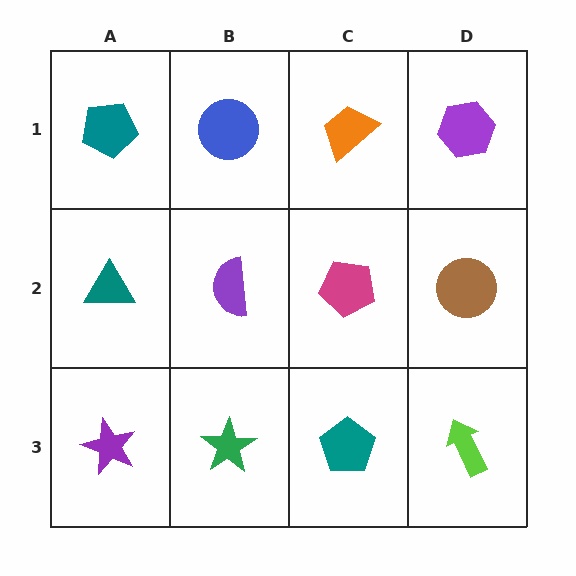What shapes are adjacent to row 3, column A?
A teal triangle (row 2, column A), a green star (row 3, column B).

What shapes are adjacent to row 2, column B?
A blue circle (row 1, column B), a green star (row 3, column B), a teal triangle (row 2, column A), a magenta pentagon (row 2, column C).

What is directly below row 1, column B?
A purple semicircle.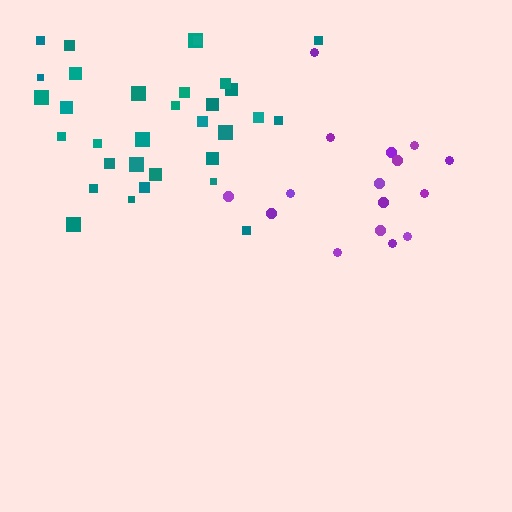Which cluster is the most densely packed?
Teal.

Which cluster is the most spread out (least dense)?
Purple.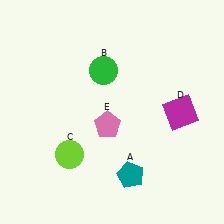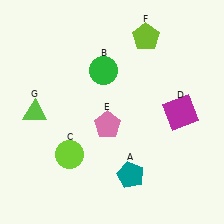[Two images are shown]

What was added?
A lime pentagon (F), a lime triangle (G) were added in Image 2.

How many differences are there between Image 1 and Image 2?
There are 2 differences between the two images.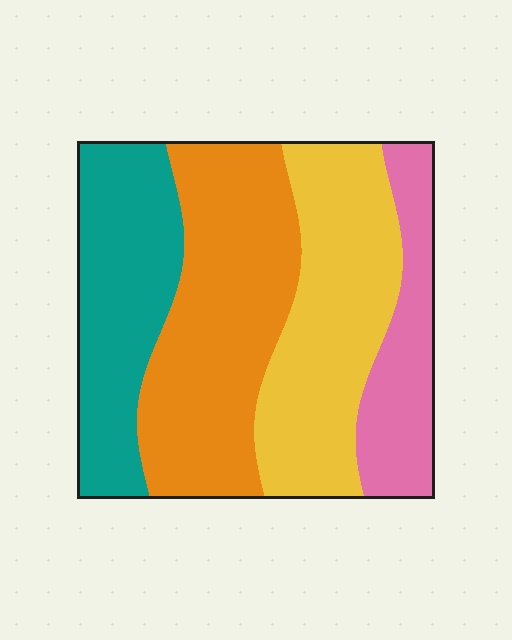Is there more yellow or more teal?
Yellow.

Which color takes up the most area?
Orange, at roughly 35%.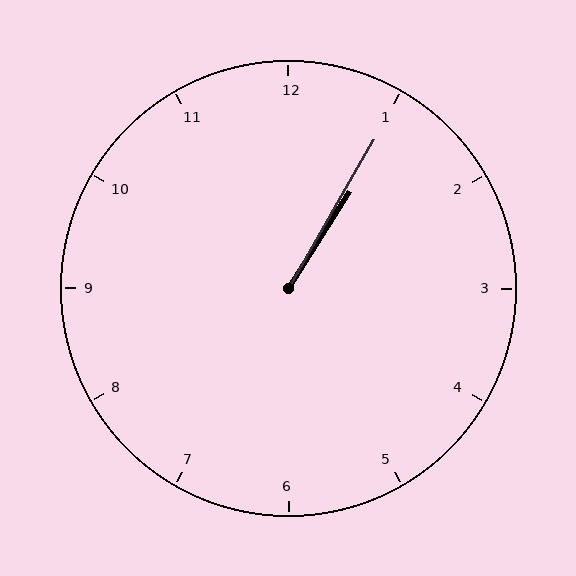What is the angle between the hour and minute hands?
Approximately 2 degrees.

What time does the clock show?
1:05.